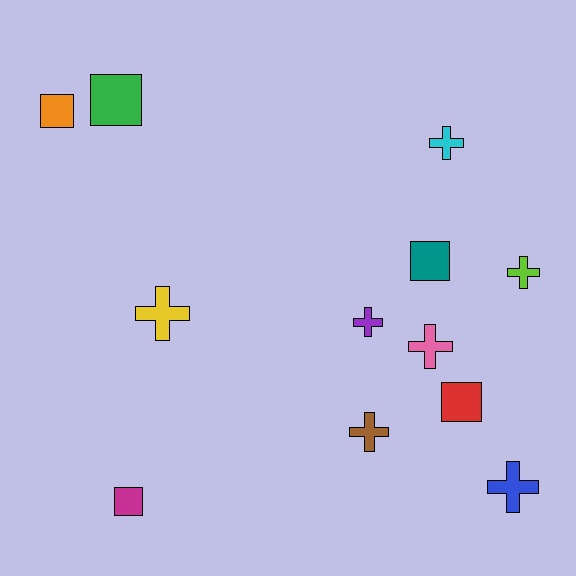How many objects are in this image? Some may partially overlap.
There are 12 objects.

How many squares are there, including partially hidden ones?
There are 5 squares.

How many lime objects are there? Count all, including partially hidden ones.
There is 1 lime object.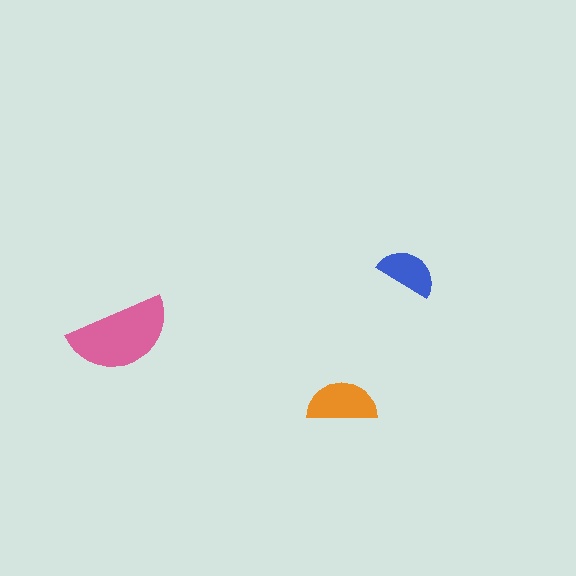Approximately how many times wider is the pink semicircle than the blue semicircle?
About 1.5 times wider.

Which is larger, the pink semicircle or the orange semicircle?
The pink one.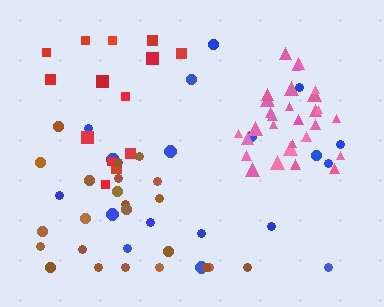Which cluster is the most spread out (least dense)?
Blue.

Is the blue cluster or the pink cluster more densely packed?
Pink.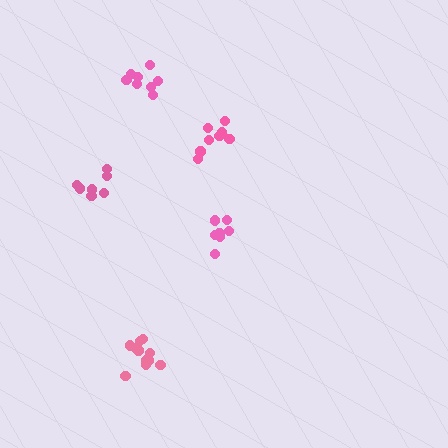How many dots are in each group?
Group 1: 8 dots, Group 2: 7 dots, Group 3: 11 dots, Group 4: 8 dots, Group 5: 7 dots (41 total).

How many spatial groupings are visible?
There are 5 spatial groupings.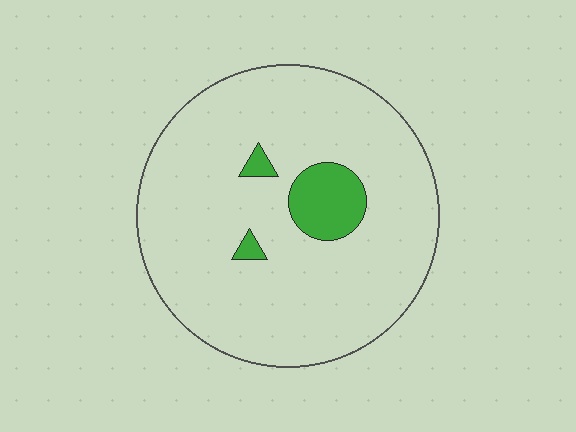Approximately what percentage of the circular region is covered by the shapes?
Approximately 10%.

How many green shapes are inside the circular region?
3.